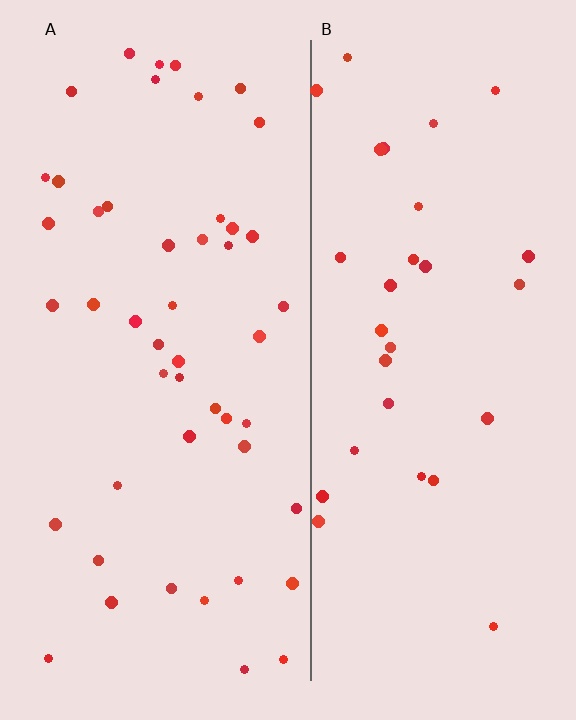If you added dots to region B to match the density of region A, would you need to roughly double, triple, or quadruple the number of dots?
Approximately double.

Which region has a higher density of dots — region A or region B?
A (the left).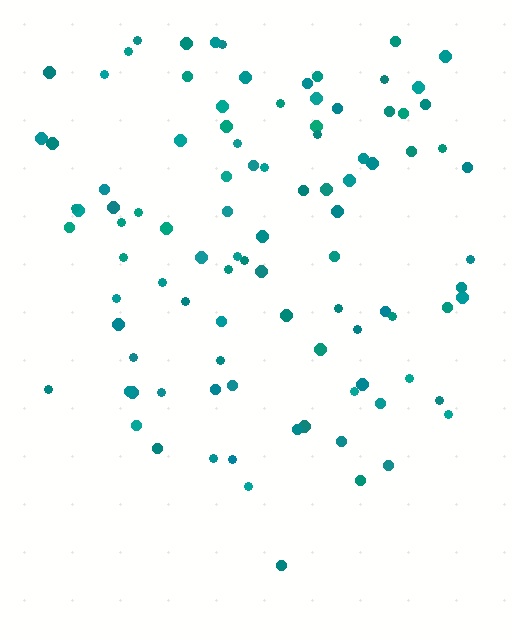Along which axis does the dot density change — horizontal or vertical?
Vertical.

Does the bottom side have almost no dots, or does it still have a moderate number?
Still a moderate number, just noticeably fewer than the top.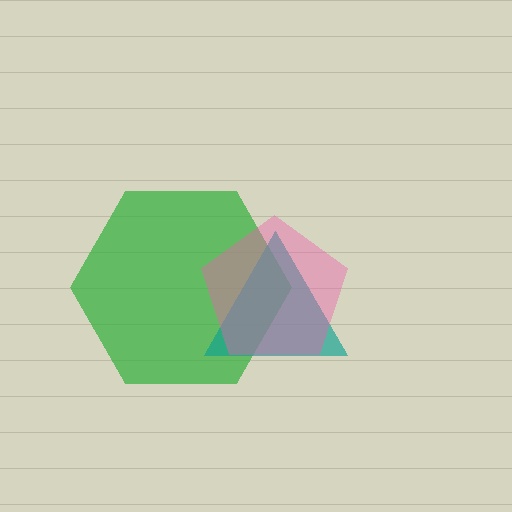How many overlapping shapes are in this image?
There are 3 overlapping shapes in the image.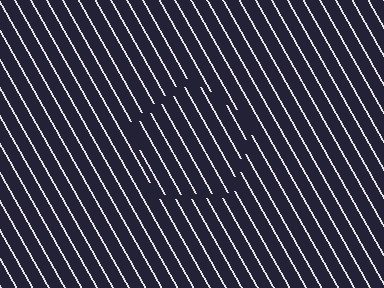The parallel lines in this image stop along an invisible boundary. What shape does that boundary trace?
An illusory pentagon. The interior of the shape contains the same grating, shifted by half a period — the contour is defined by the phase discontinuity where line-ends from the inner and outer gratings abut.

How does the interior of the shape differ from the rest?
The interior of the shape contains the same grating, shifted by half a period — the contour is defined by the phase discontinuity where line-ends from the inner and outer gratings abut.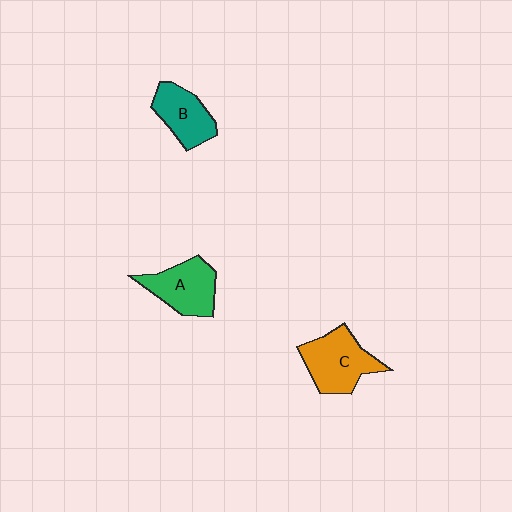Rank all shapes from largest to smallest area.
From largest to smallest: C (orange), A (green), B (teal).